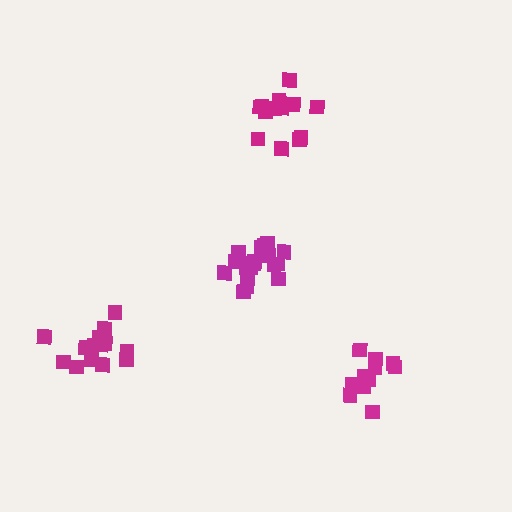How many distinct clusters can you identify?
There are 4 distinct clusters.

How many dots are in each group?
Group 1: 18 dots, Group 2: 12 dots, Group 3: 14 dots, Group 4: 15 dots (59 total).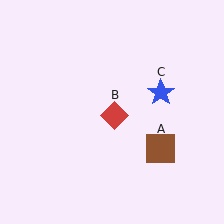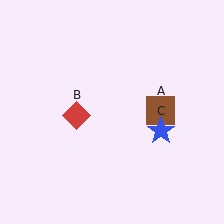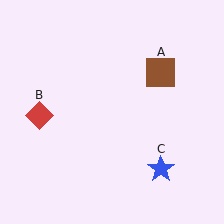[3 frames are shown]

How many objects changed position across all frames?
3 objects changed position: brown square (object A), red diamond (object B), blue star (object C).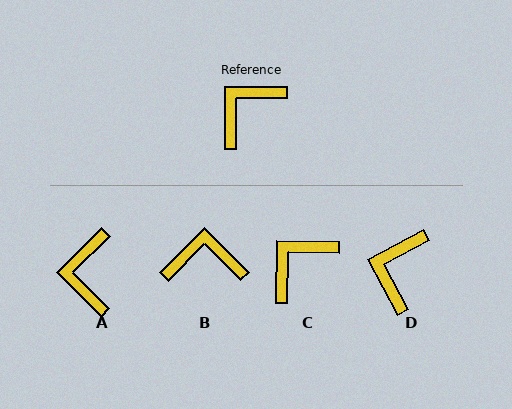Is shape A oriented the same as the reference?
No, it is off by about 45 degrees.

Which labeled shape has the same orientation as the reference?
C.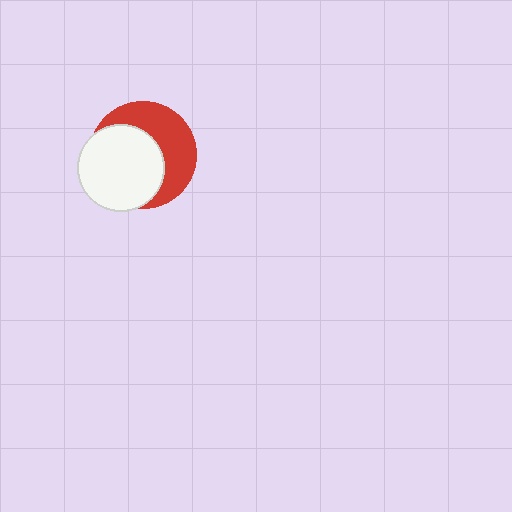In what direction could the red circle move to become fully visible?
The red circle could move toward the upper-right. That would shift it out from behind the white circle entirely.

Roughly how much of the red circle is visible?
About half of it is visible (roughly 46%).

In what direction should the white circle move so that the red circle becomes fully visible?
The white circle should move toward the lower-left. That is the shortest direction to clear the overlap and leave the red circle fully visible.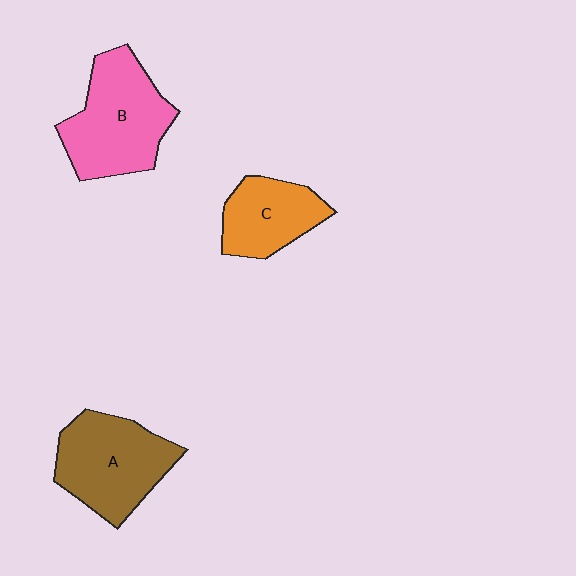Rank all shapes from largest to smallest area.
From largest to smallest: B (pink), A (brown), C (orange).